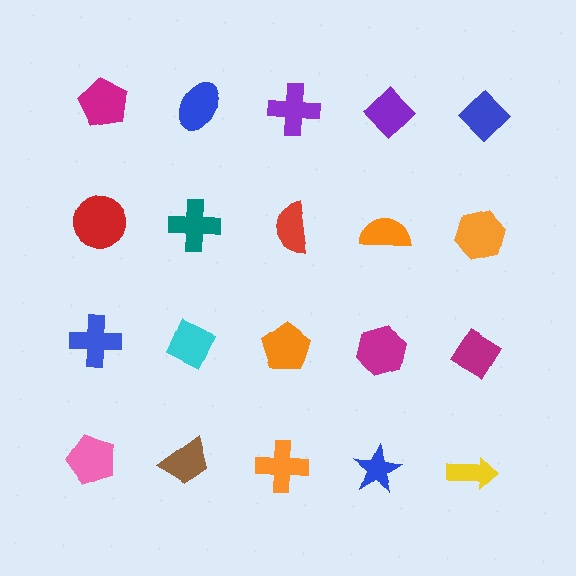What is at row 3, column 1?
A blue cross.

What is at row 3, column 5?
A magenta diamond.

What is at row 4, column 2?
A brown trapezoid.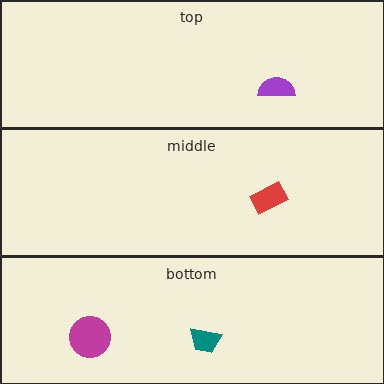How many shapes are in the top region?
1.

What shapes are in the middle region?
The red rectangle.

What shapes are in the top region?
The purple semicircle.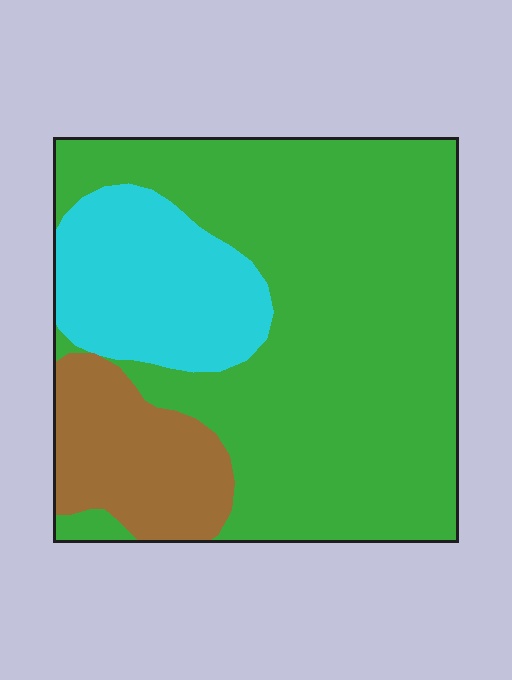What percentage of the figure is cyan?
Cyan covers around 20% of the figure.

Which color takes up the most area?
Green, at roughly 65%.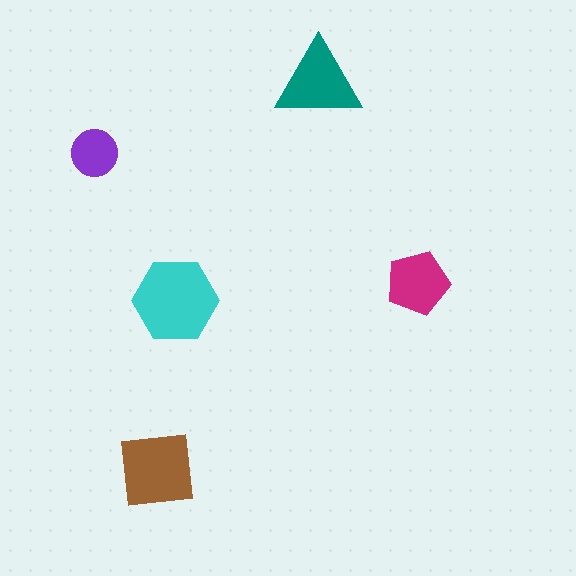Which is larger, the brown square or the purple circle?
The brown square.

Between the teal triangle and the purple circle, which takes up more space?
The teal triangle.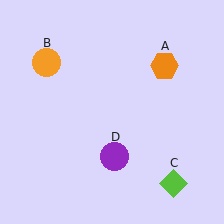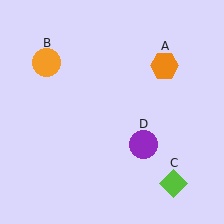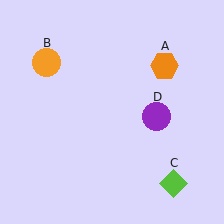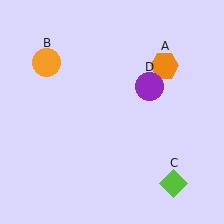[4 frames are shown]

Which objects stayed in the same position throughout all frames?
Orange hexagon (object A) and orange circle (object B) and lime diamond (object C) remained stationary.